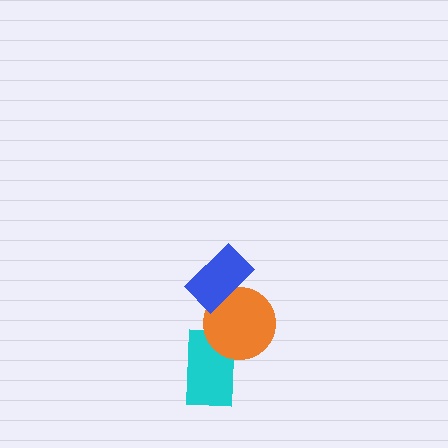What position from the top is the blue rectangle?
The blue rectangle is 1st from the top.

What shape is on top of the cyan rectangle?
The orange circle is on top of the cyan rectangle.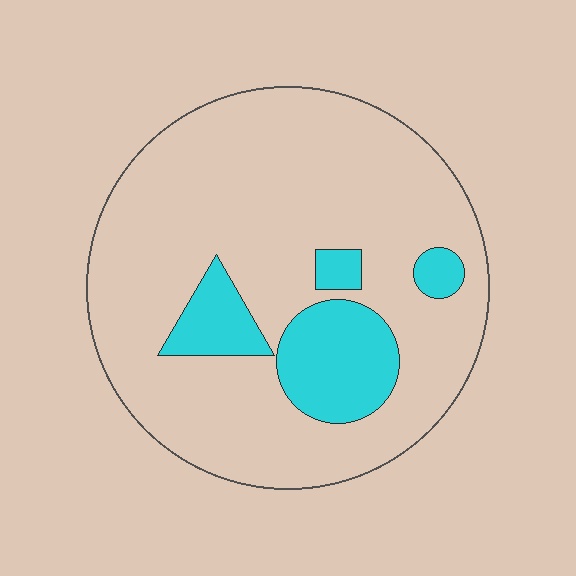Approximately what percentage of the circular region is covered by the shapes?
Approximately 15%.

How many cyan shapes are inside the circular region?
4.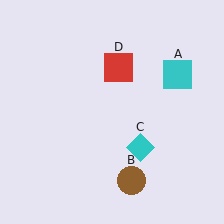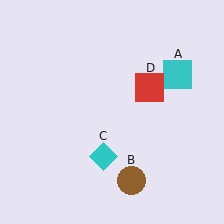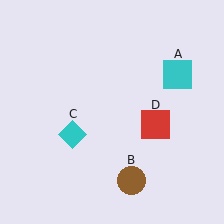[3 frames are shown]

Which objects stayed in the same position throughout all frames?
Cyan square (object A) and brown circle (object B) remained stationary.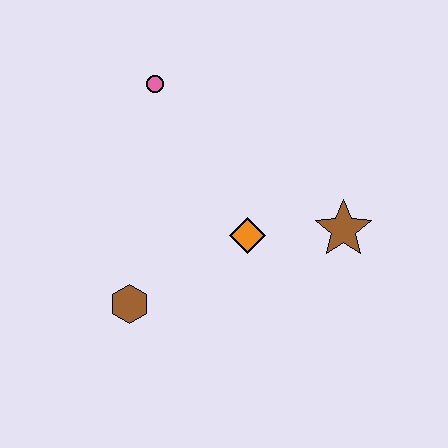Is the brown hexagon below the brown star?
Yes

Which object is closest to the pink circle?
The orange diamond is closest to the pink circle.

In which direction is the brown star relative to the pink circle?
The brown star is to the right of the pink circle.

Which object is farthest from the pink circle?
The brown star is farthest from the pink circle.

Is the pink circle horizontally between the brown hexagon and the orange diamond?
Yes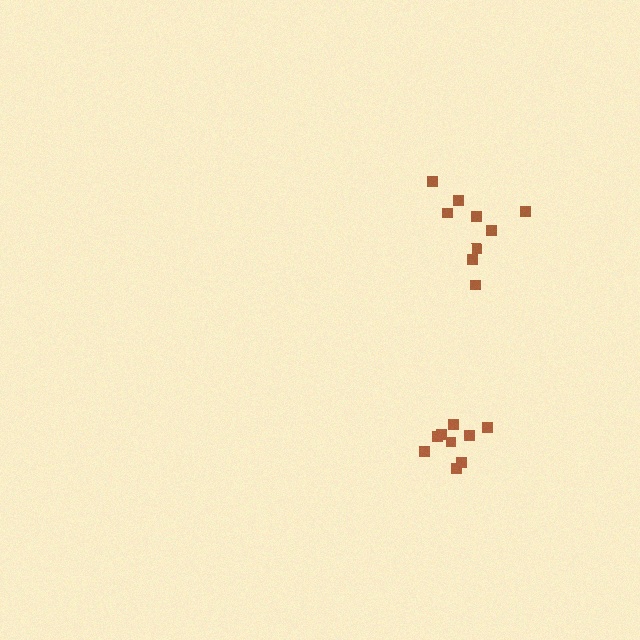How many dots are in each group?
Group 1: 9 dots, Group 2: 9 dots (18 total).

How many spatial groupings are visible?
There are 2 spatial groupings.